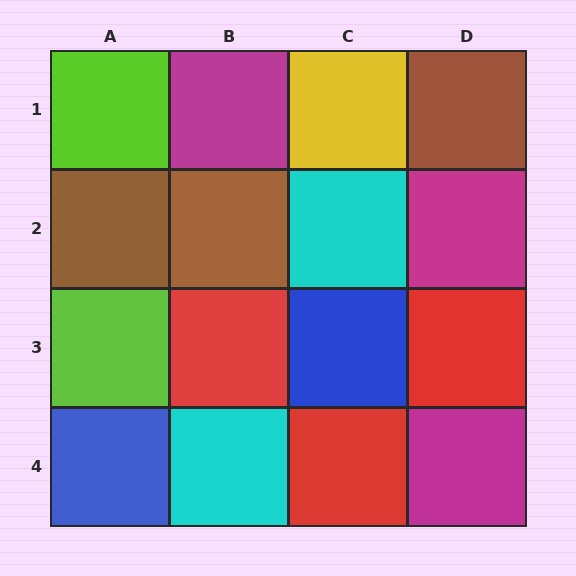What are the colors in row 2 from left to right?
Brown, brown, cyan, magenta.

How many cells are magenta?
3 cells are magenta.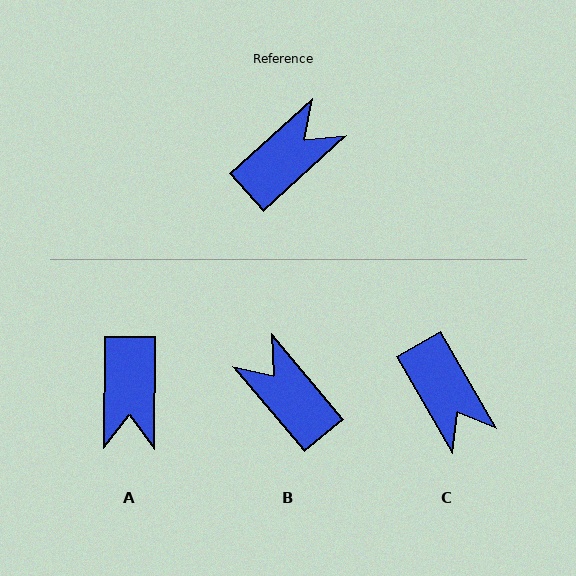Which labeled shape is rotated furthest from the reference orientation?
A, about 133 degrees away.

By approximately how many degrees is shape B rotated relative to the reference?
Approximately 88 degrees counter-clockwise.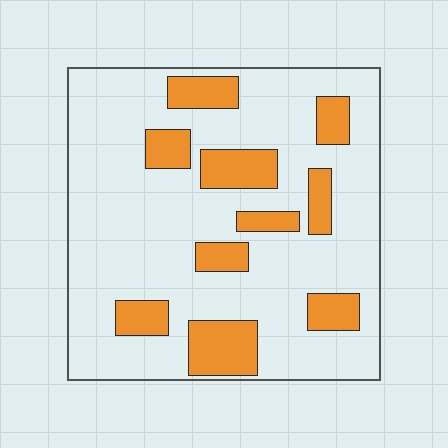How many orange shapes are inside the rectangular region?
10.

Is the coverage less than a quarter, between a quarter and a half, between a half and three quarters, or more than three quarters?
Less than a quarter.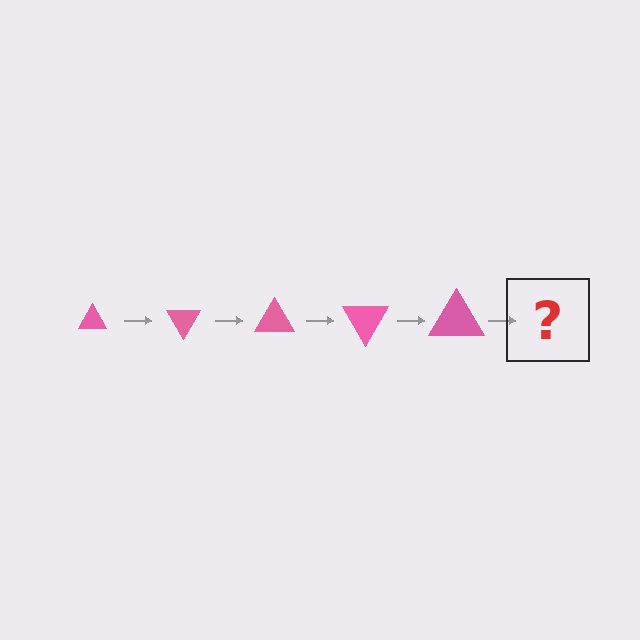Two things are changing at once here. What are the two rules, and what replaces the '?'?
The two rules are that the triangle grows larger each step and it rotates 60 degrees each step. The '?' should be a triangle, larger than the previous one and rotated 300 degrees from the start.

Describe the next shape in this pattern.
It should be a triangle, larger than the previous one and rotated 300 degrees from the start.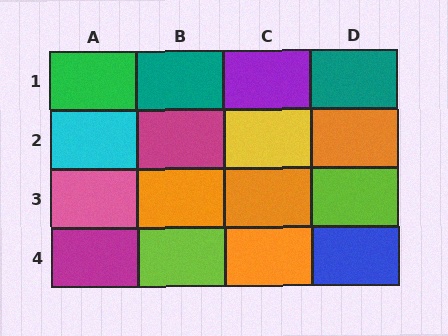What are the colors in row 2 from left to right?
Cyan, magenta, yellow, orange.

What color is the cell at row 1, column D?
Teal.